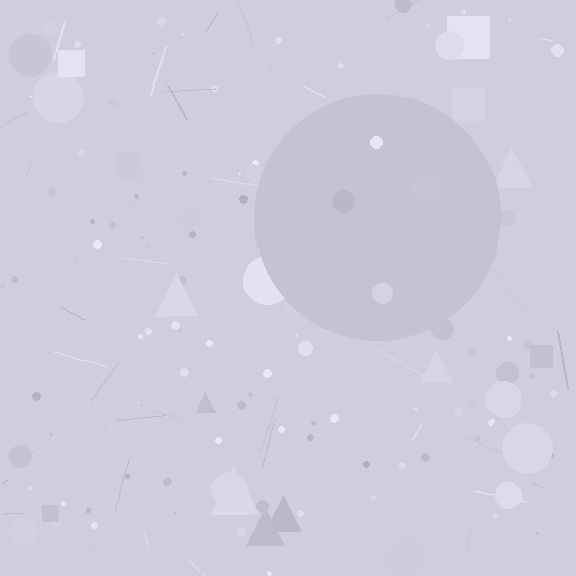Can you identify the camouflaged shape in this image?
The camouflaged shape is a circle.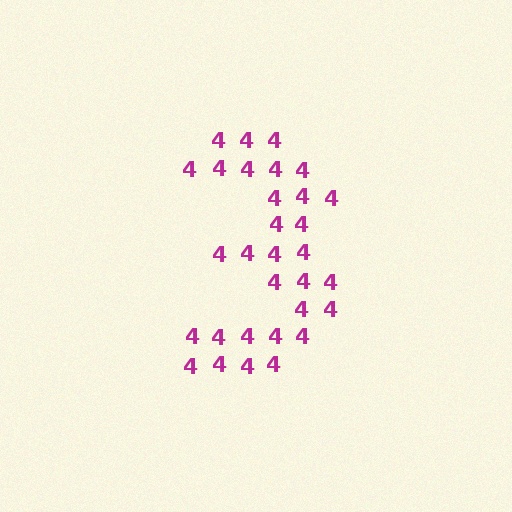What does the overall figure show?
The overall figure shows the digit 3.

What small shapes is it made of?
It is made of small digit 4's.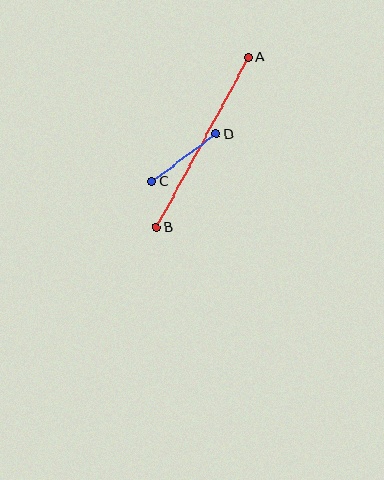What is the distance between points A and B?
The distance is approximately 193 pixels.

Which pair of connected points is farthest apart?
Points A and B are farthest apart.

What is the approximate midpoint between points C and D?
The midpoint is at approximately (184, 158) pixels.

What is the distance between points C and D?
The distance is approximately 80 pixels.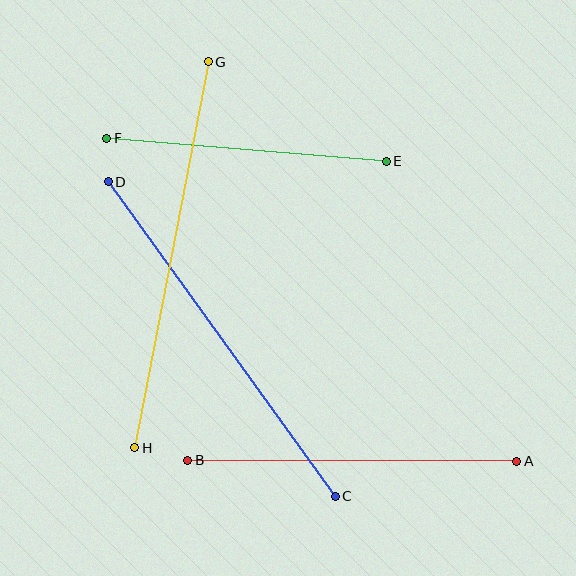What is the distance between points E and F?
The distance is approximately 280 pixels.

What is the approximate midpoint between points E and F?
The midpoint is at approximately (246, 150) pixels.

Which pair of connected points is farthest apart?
Points G and H are farthest apart.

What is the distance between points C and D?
The distance is approximately 388 pixels.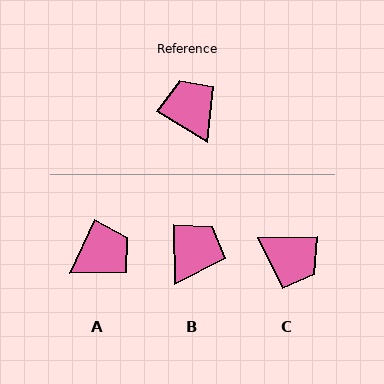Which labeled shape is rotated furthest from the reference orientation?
C, about 148 degrees away.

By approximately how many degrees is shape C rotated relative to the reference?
Approximately 148 degrees clockwise.